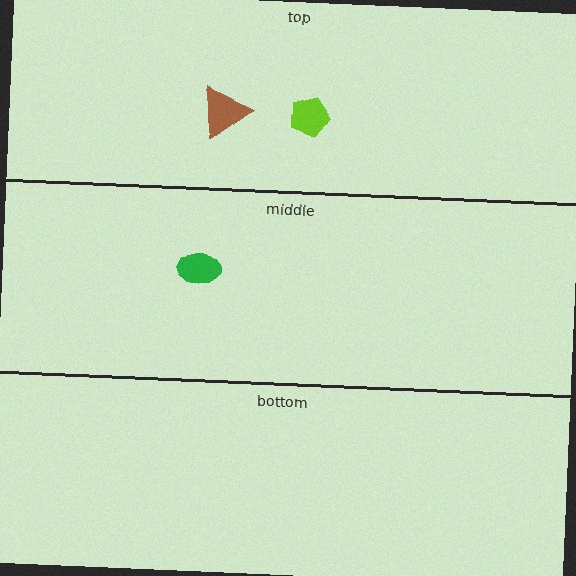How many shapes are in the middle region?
1.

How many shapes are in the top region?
2.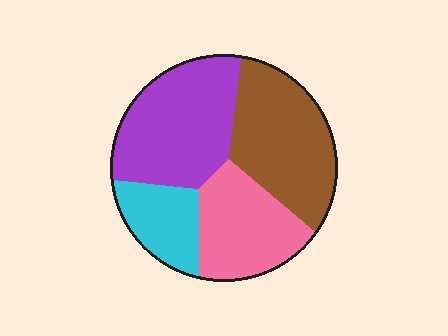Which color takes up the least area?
Cyan, at roughly 15%.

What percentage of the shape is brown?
Brown takes up about one third (1/3) of the shape.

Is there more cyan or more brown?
Brown.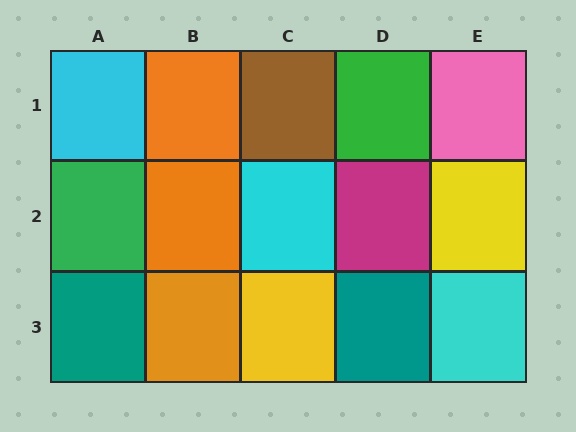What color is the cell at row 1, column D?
Green.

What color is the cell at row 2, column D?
Magenta.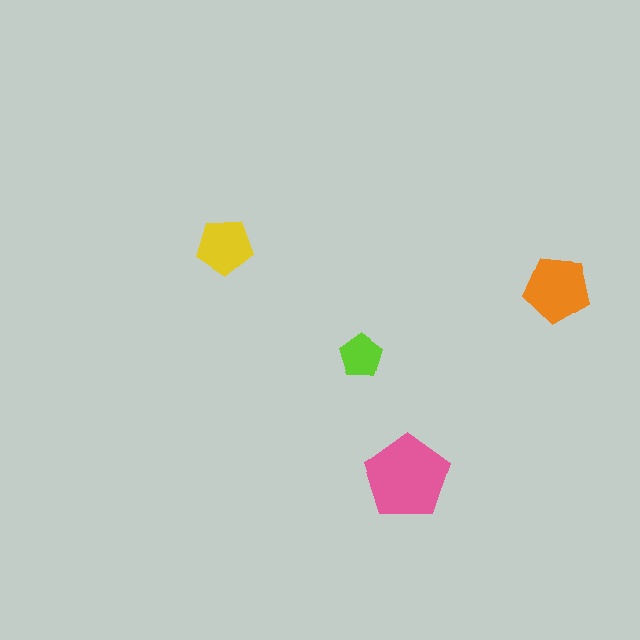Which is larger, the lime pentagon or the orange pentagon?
The orange one.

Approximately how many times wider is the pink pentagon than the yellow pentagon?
About 1.5 times wider.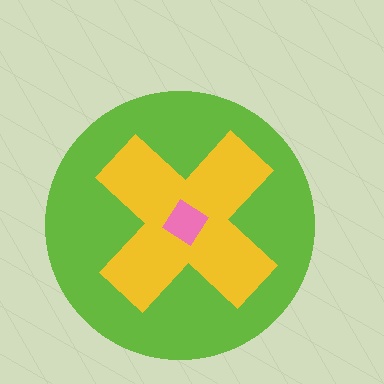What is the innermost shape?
The pink diamond.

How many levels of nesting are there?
3.